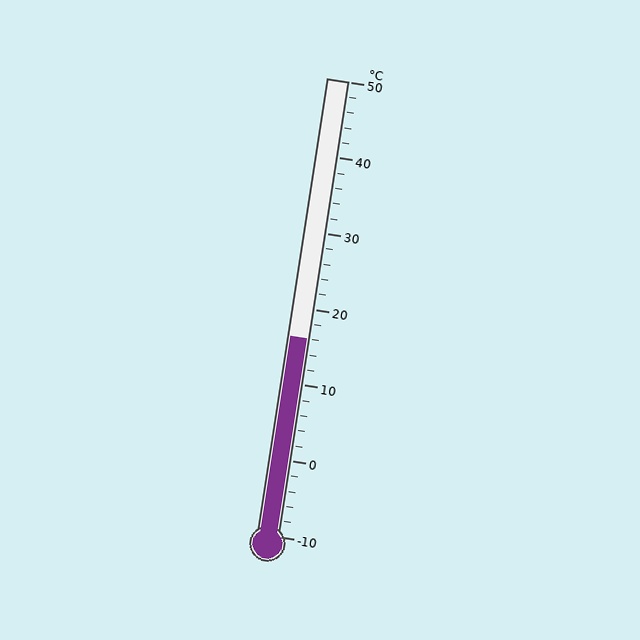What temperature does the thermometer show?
The thermometer shows approximately 16°C.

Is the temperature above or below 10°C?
The temperature is above 10°C.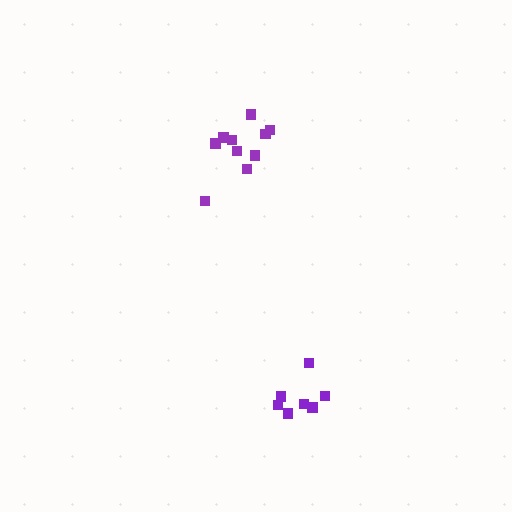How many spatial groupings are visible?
There are 2 spatial groupings.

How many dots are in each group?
Group 1: 8 dots, Group 2: 10 dots (18 total).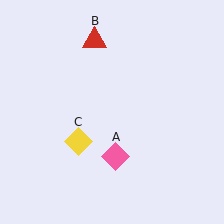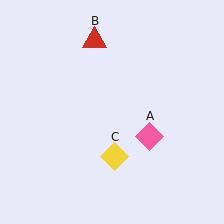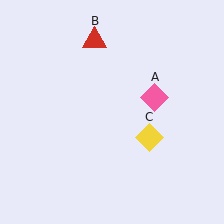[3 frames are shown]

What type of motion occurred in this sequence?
The pink diamond (object A), yellow diamond (object C) rotated counterclockwise around the center of the scene.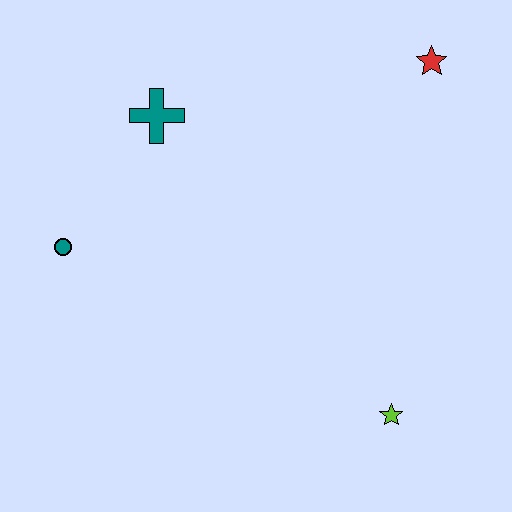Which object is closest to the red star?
The teal cross is closest to the red star.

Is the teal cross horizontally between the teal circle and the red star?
Yes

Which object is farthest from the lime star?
The teal cross is farthest from the lime star.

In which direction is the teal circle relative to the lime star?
The teal circle is to the left of the lime star.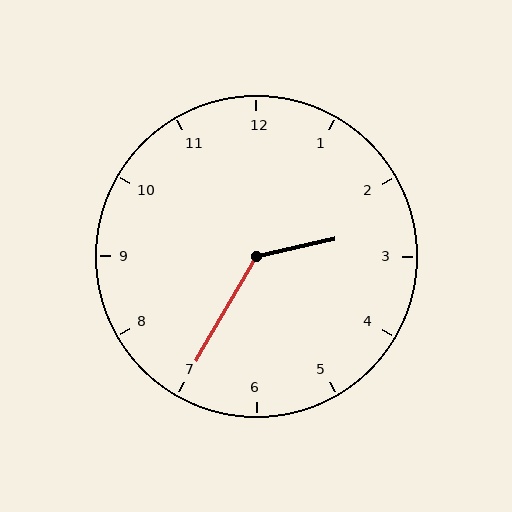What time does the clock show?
2:35.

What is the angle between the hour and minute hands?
Approximately 132 degrees.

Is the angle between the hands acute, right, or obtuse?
It is obtuse.